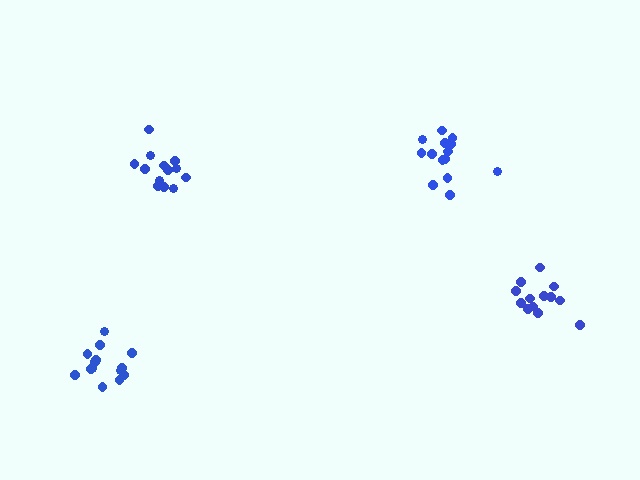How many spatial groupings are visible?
There are 4 spatial groupings.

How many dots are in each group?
Group 1: 14 dots, Group 2: 14 dots, Group 3: 13 dots, Group 4: 13 dots (54 total).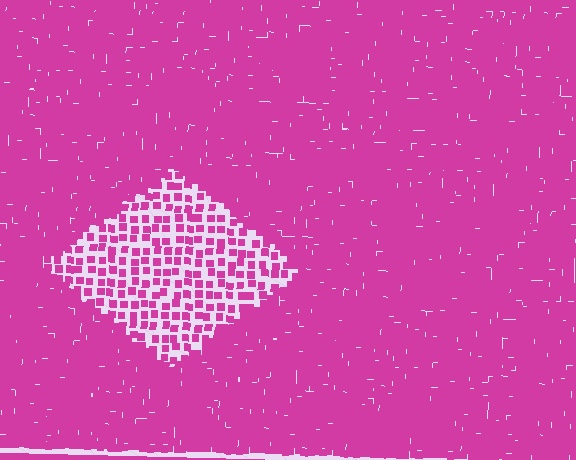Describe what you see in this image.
The image contains small magenta elements arranged at two different densities. A diamond-shaped region is visible where the elements are less densely packed than the surrounding area.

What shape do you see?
I see a diamond.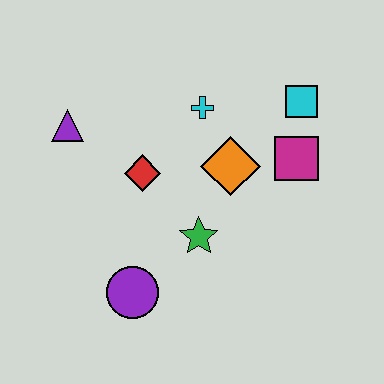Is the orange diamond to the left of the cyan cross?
No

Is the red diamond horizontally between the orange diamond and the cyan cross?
No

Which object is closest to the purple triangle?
The red diamond is closest to the purple triangle.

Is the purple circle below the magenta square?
Yes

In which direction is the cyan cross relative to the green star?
The cyan cross is above the green star.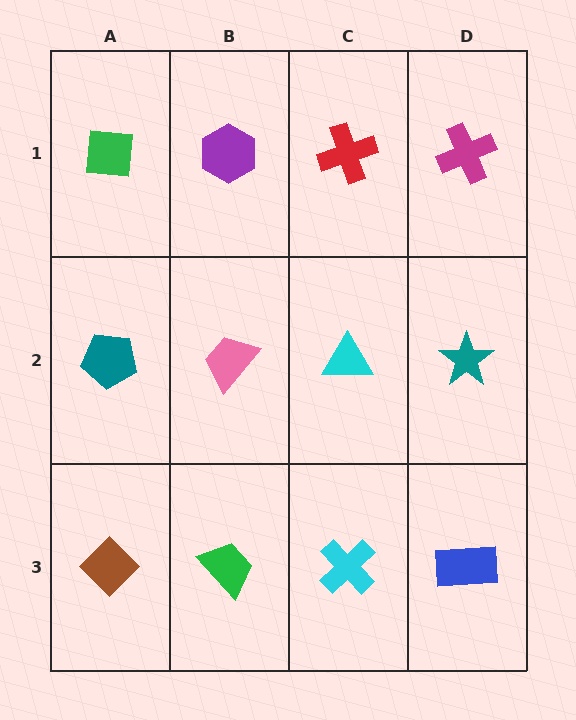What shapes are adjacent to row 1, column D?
A teal star (row 2, column D), a red cross (row 1, column C).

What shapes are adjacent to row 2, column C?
A red cross (row 1, column C), a cyan cross (row 3, column C), a pink trapezoid (row 2, column B), a teal star (row 2, column D).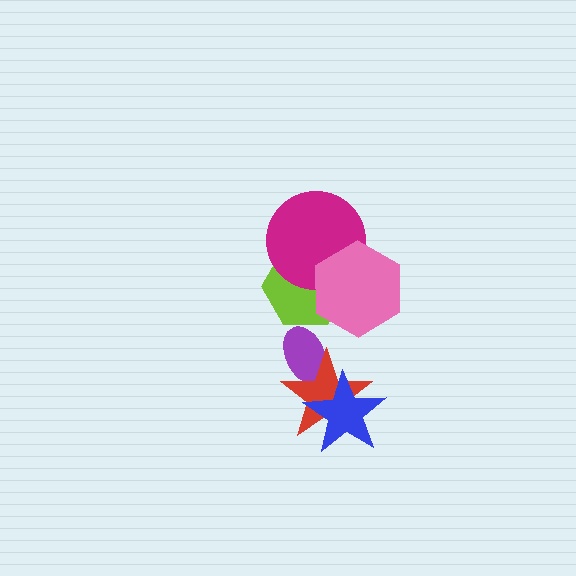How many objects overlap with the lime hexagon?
2 objects overlap with the lime hexagon.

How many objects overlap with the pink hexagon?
2 objects overlap with the pink hexagon.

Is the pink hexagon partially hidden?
No, no other shape covers it.